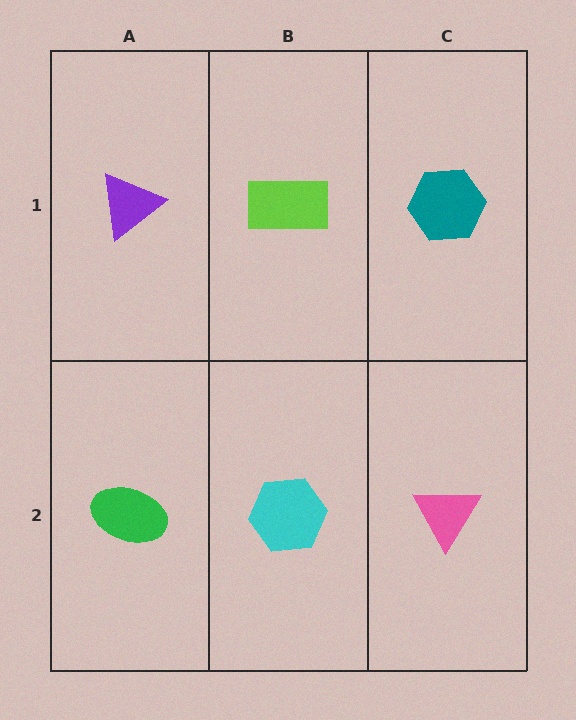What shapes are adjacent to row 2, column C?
A teal hexagon (row 1, column C), a cyan hexagon (row 2, column B).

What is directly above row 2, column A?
A purple triangle.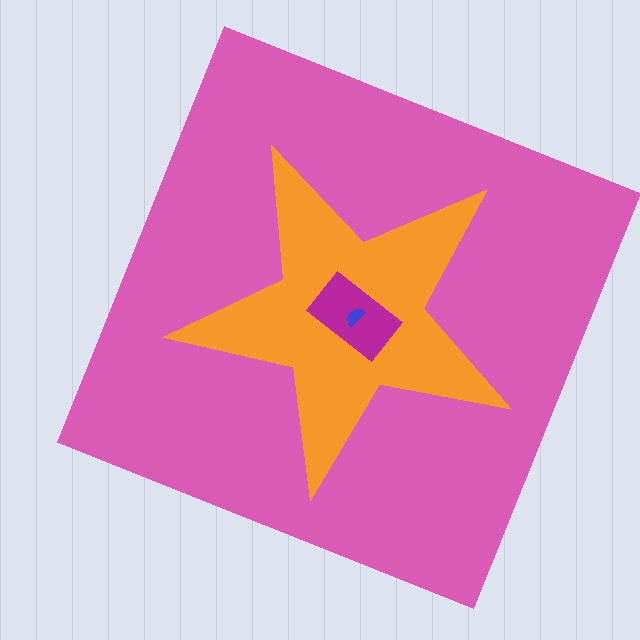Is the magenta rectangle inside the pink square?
Yes.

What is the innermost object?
The blue semicircle.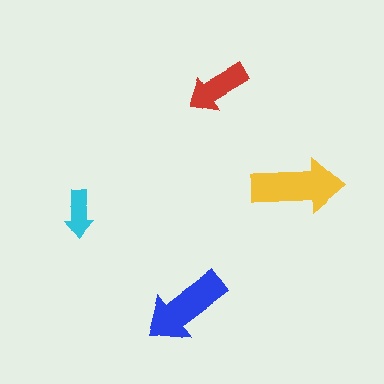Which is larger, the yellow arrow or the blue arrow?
The yellow one.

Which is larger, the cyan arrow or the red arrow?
The red one.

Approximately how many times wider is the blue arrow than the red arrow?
About 1.5 times wider.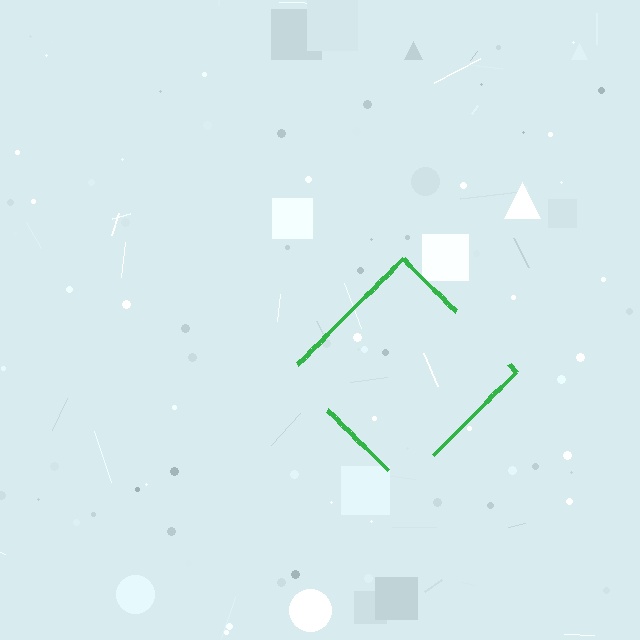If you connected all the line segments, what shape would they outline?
They would outline a diamond.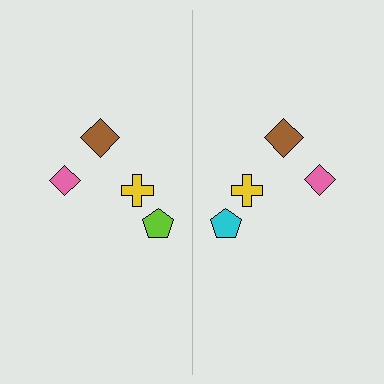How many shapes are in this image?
There are 8 shapes in this image.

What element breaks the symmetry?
The cyan pentagon on the right side breaks the symmetry — its mirror counterpart is lime.